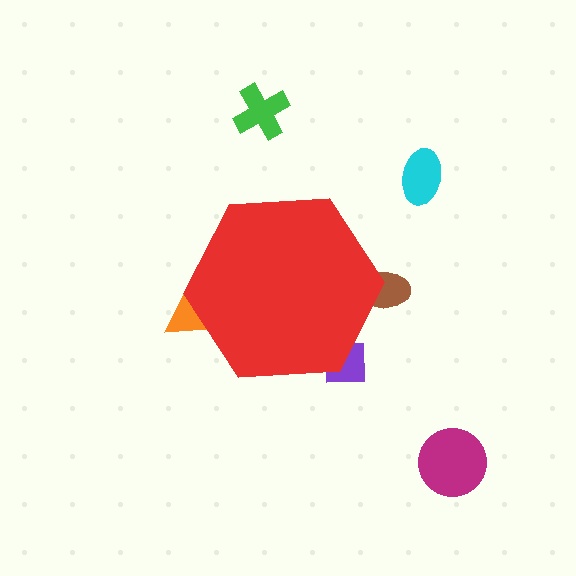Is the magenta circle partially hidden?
No, the magenta circle is fully visible.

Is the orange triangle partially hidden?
Yes, the orange triangle is partially hidden behind the red hexagon.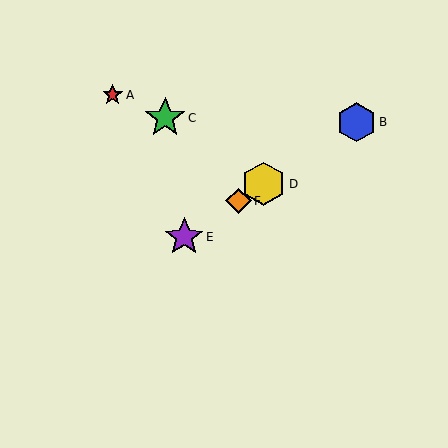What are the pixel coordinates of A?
Object A is at (113, 95).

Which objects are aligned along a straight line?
Objects B, D, E, F are aligned along a straight line.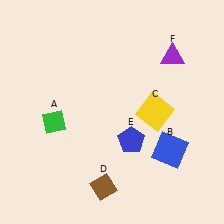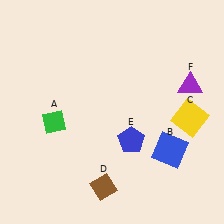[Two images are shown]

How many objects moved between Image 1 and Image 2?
2 objects moved between the two images.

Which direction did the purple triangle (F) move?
The purple triangle (F) moved down.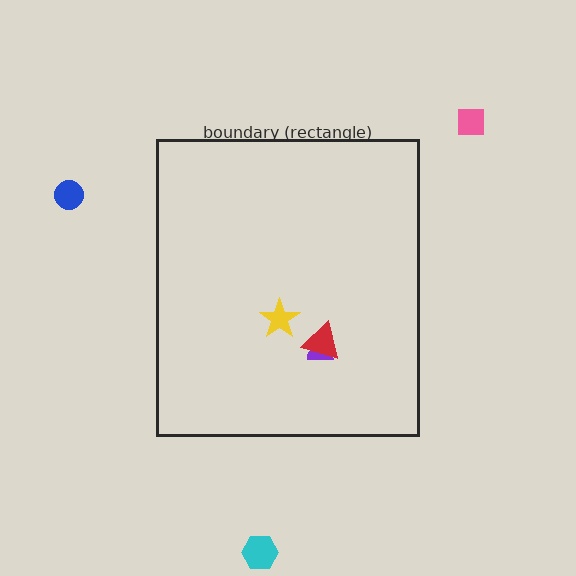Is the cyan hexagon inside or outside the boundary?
Outside.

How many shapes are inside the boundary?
3 inside, 3 outside.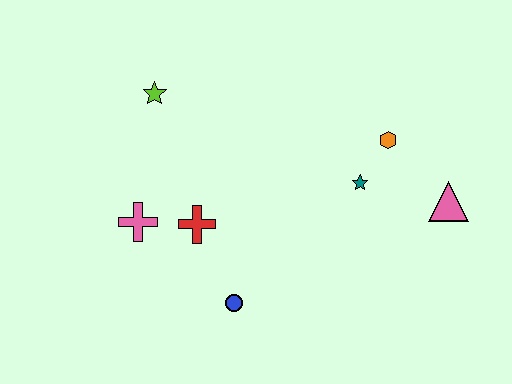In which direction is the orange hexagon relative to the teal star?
The orange hexagon is above the teal star.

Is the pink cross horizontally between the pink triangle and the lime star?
No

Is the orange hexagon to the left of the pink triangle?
Yes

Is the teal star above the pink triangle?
Yes